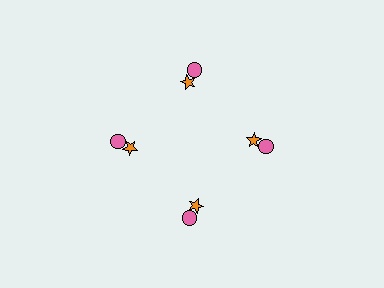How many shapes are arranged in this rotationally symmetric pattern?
There are 8 shapes, arranged in 4 groups of 2.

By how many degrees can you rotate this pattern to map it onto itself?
The pattern maps onto itself every 90 degrees of rotation.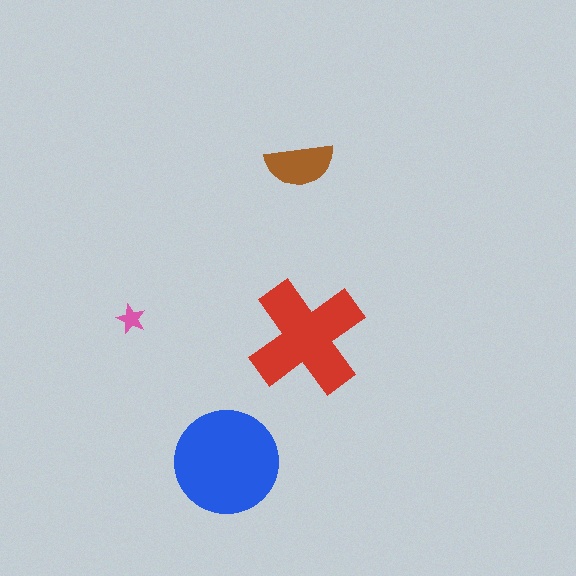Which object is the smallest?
The pink star.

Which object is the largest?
The blue circle.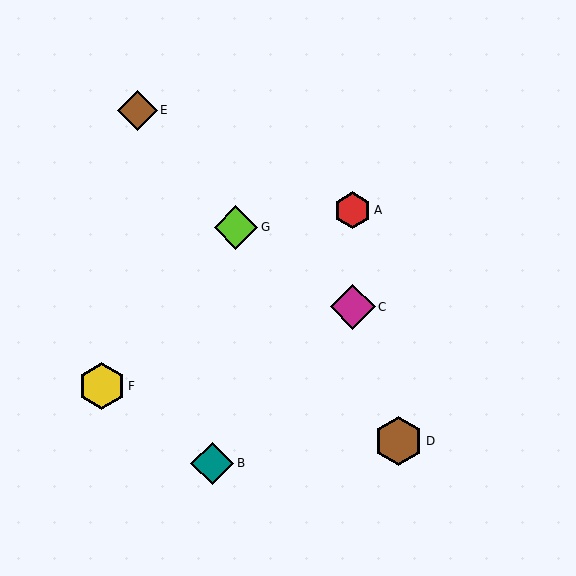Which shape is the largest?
The brown hexagon (labeled D) is the largest.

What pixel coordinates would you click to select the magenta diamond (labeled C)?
Click at (353, 307) to select the magenta diamond C.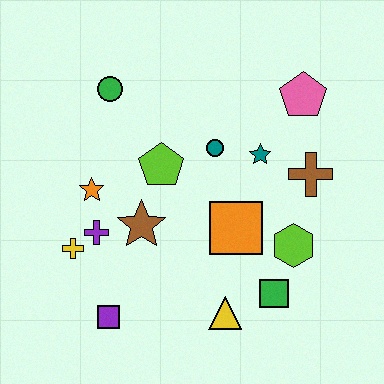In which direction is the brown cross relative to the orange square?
The brown cross is to the right of the orange square.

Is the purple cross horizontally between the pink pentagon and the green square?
No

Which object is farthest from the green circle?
The green square is farthest from the green circle.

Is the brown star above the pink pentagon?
No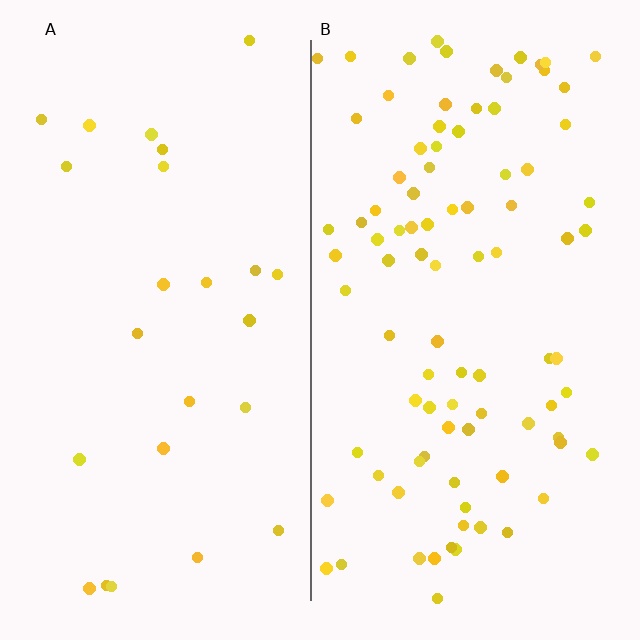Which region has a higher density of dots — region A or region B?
B (the right).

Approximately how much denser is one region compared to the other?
Approximately 3.7× — region B over region A.